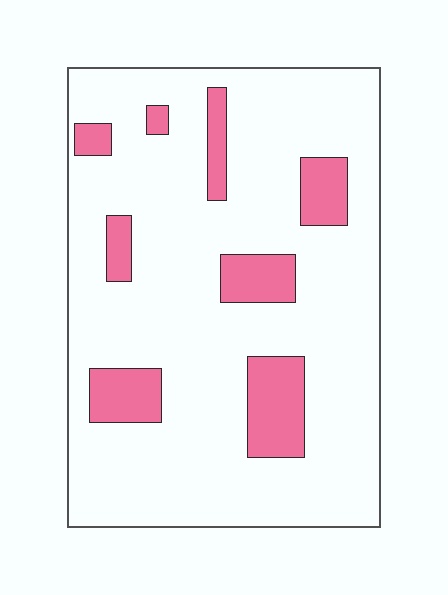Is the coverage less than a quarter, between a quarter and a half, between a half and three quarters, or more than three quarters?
Less than a quarter.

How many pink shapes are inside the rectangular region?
8.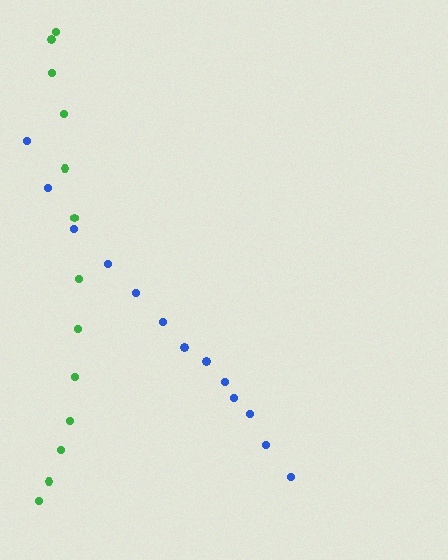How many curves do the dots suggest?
There are 2 distinct paths.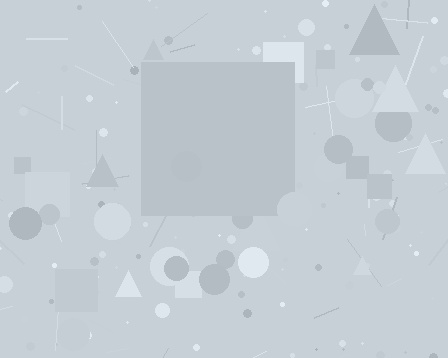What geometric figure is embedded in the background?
A square is embedded in the background.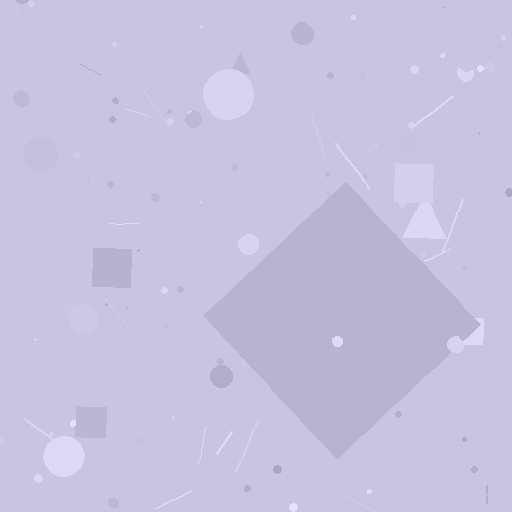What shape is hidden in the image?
A diamond is hidden in the image.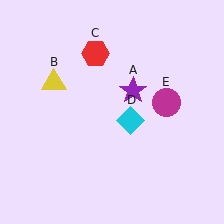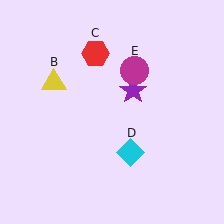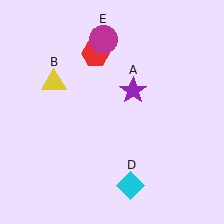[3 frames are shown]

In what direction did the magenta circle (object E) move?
The magenta circle (object E) moved up and to the left.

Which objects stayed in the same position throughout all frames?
Purple star (object A) and yellow triangle (object B) and red hexagon (object C) remained stationary.